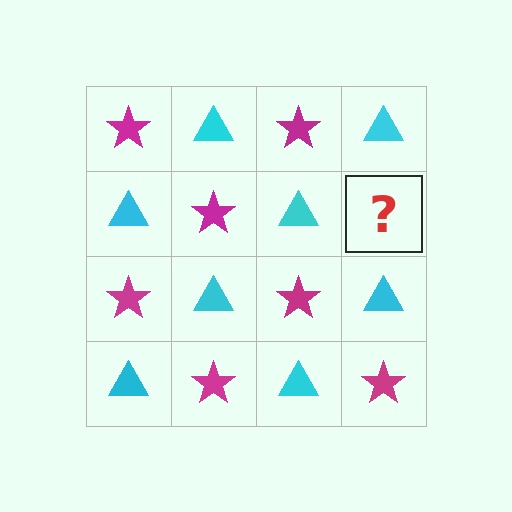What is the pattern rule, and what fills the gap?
The rule is that it alternates magenta star and cyan triangle in a checkerboard pattern. The gap should be filled with a magenta star.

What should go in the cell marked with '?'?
The missing cell should contain a magenta star.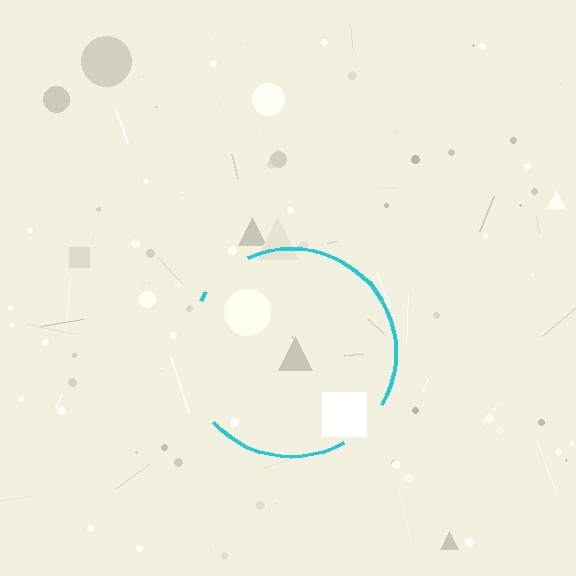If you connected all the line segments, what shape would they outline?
They would outline a circle.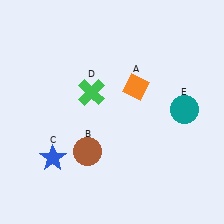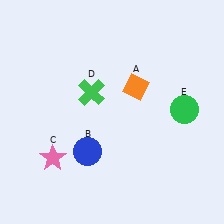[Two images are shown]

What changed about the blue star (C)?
In Image 1, C is blue. In Image 2, it changed to pink.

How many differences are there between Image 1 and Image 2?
There are 3 differences between the two images.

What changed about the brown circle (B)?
In Image 1, B is brown. In Image 2, it changed to blue.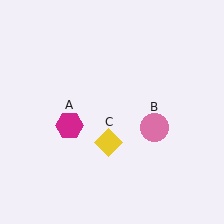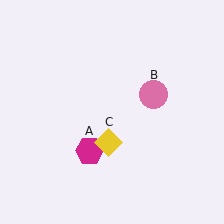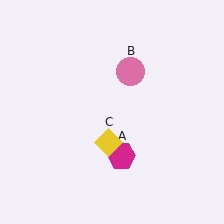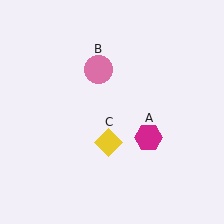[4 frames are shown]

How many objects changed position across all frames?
2 objects changed position: magenta hexagon (object A), pink circle (object B).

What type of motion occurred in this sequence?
The magenta hexagon (object A), pink circle (object B) rotated counterclockwise around the center of the scene.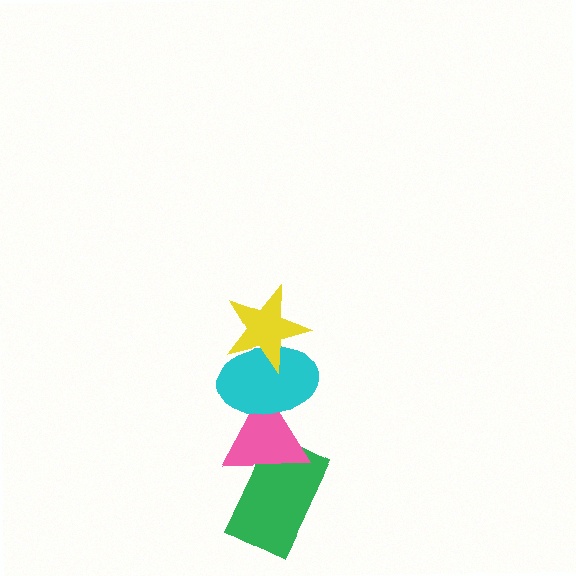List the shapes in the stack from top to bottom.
From top to bottom: the yellow star, the cyan ellipse, the pink triangle, the green rectangle.